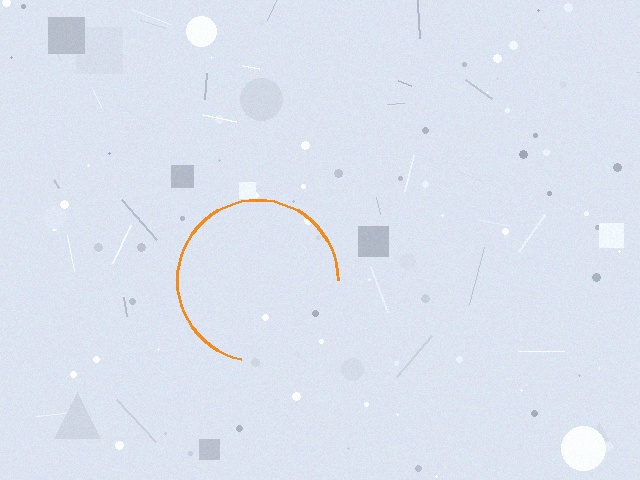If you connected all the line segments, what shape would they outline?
They would outline a circle.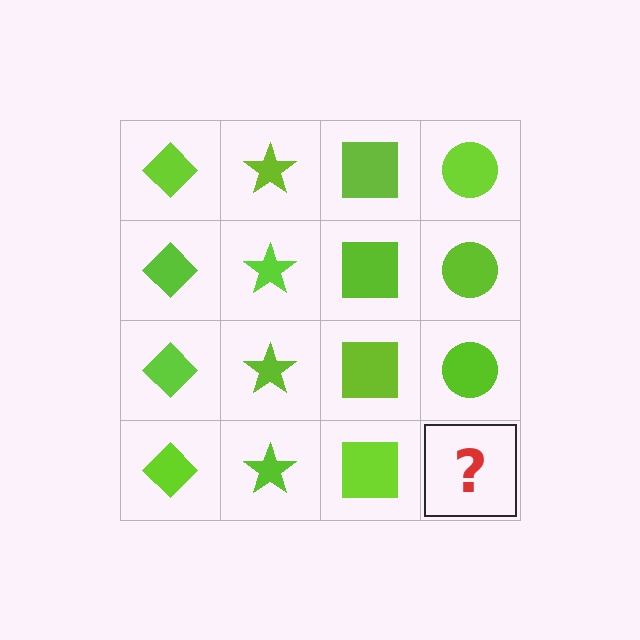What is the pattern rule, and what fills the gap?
The rule is that each column has a consistent shape. The gap should be filled with a lime circle.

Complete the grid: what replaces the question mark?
The question mark should be replaced with a lime circle.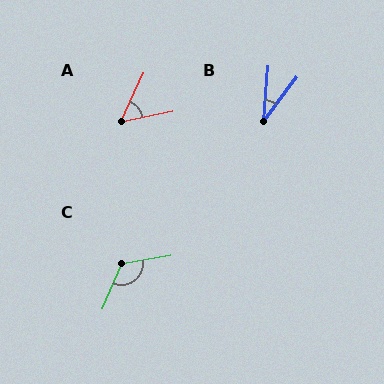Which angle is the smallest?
B, at approximately 32 degrees.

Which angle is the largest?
C, at approximately 123 degrees.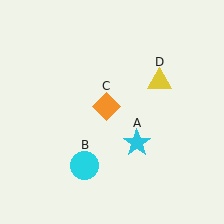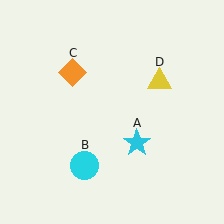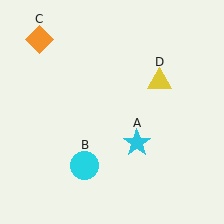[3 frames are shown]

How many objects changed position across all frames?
1 object changed position: orange diamond (object C).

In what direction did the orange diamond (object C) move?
The orange diamond (object C) moved up and to the left.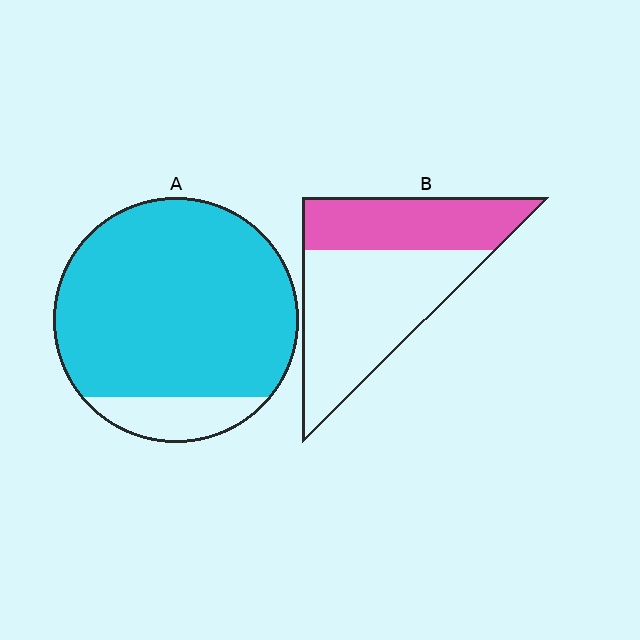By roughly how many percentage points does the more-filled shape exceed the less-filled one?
By roughly 50 percentage points (A over B).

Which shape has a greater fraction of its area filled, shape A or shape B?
Shape A.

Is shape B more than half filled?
No.